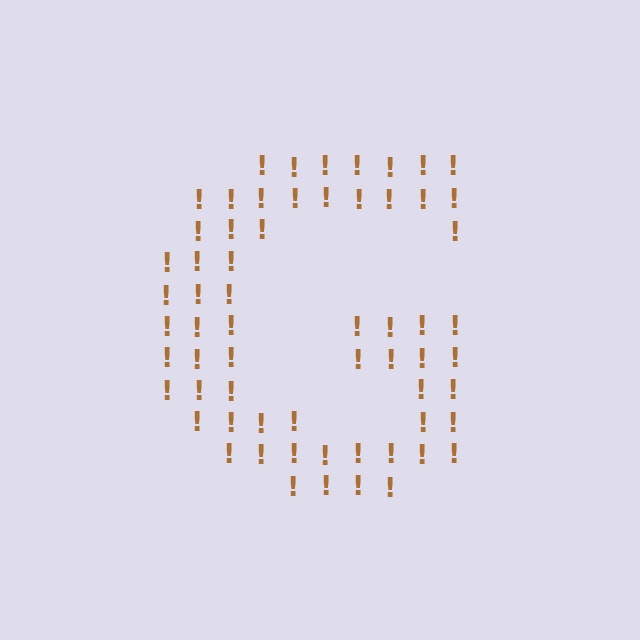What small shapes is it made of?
It is made of small exclamation marks.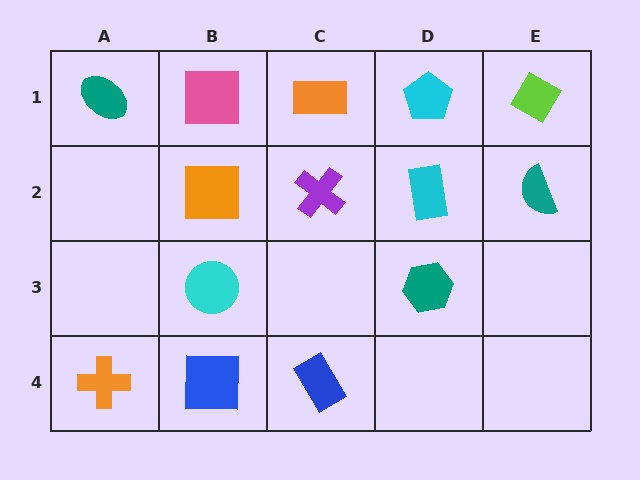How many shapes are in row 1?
5 shapes.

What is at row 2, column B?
An orange square.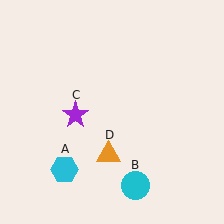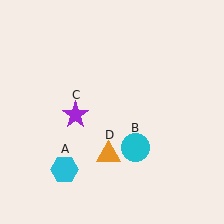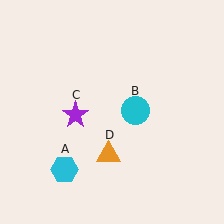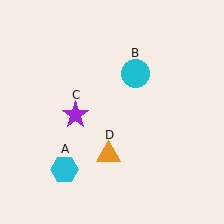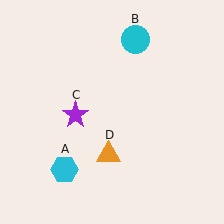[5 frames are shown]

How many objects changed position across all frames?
1 object changed position: cyan circle (object B).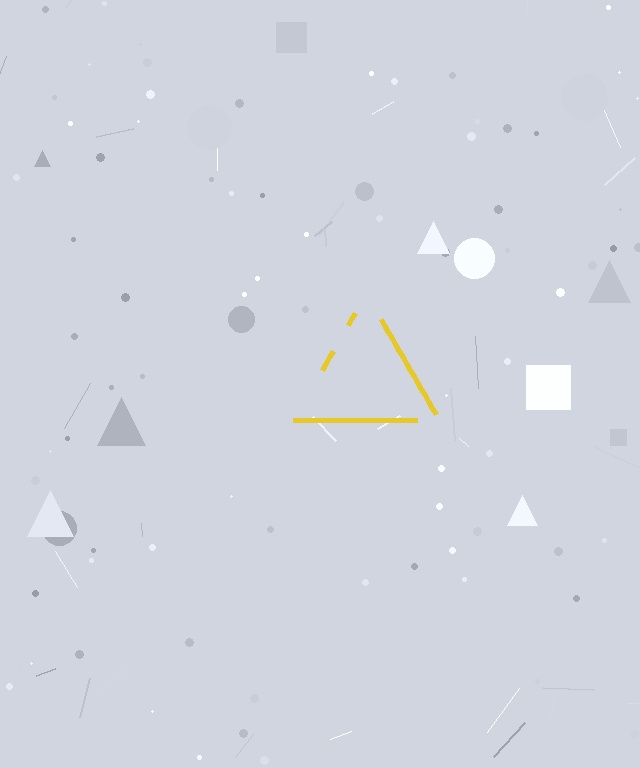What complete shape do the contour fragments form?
The contour fragments form a triangle.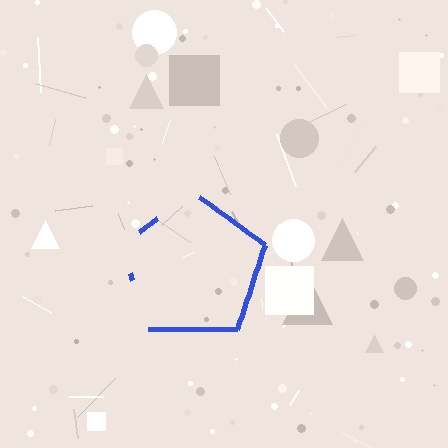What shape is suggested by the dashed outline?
The dashed outline suggests a pentagon.